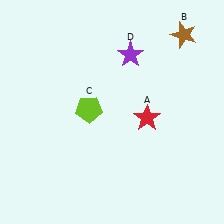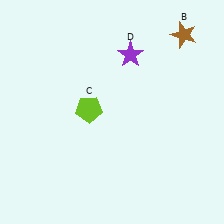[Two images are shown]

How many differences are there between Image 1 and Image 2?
There is 1 difference between the two images.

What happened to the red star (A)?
The red star (A) was removed in Image 2. It was in the bottom-right area of Image 1.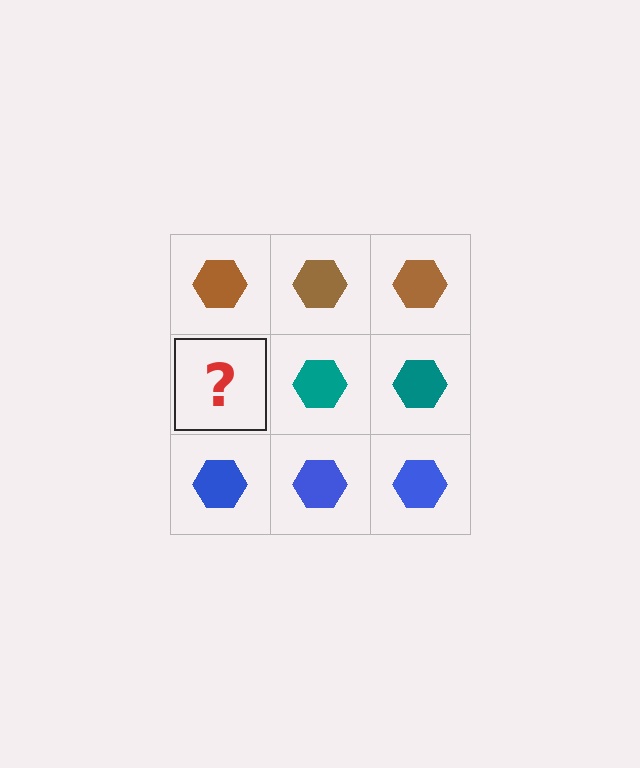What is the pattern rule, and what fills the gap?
The rule is that each row has a consistent color. The gap should be filled with a teal hexagon.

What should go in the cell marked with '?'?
The missing cell should contain a teal hexagon.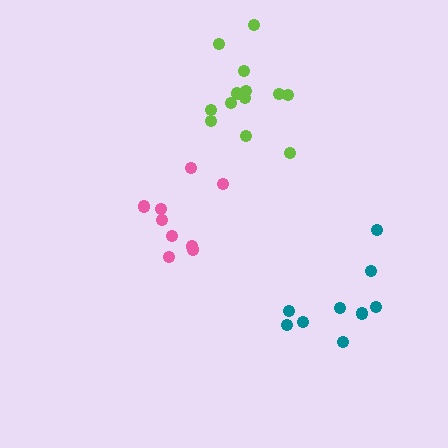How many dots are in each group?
Group 1: 13 dots, Group 2: 9 dots, Group 3: 9 dots (31 total).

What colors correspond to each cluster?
The clusters are colored: lime, pink, teal.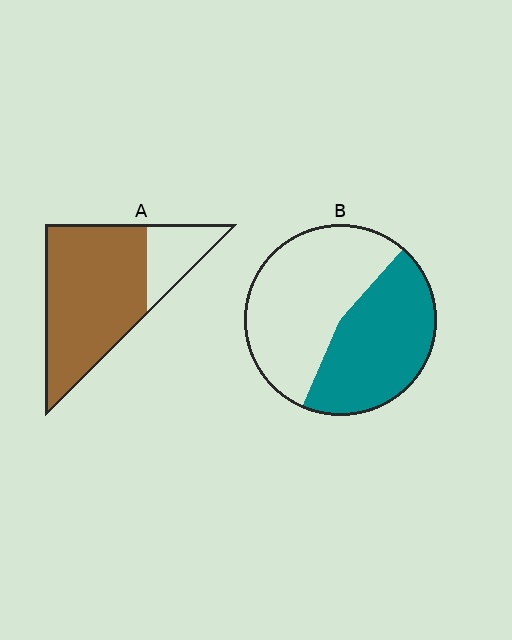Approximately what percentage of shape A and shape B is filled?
A is approximately 80% and B is approximately 45%.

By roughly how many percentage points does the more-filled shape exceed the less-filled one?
By roughly 35 percentage points (A over B).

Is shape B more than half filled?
No.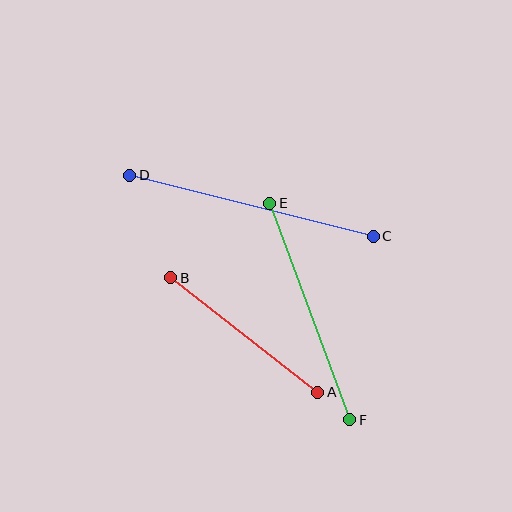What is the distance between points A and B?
The distance is approximately 186 pixels.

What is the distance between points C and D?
The distance is approximately 251 pixels.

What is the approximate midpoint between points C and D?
The midpoint is at approximately (252, 206) pixels.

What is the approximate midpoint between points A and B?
The midpoint is at approximately (244, 335) pixels.